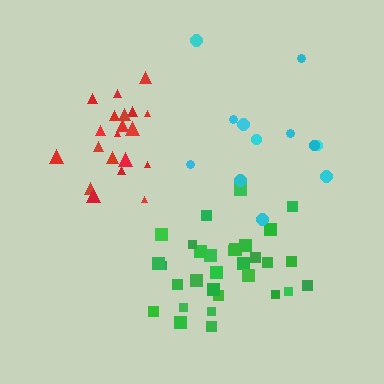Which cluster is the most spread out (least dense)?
Cyan.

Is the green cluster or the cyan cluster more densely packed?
Green.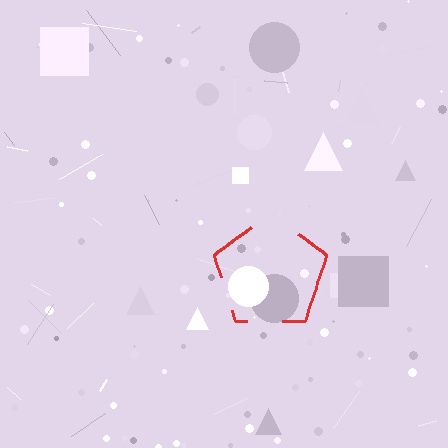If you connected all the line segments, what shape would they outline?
They would outline a pentagon.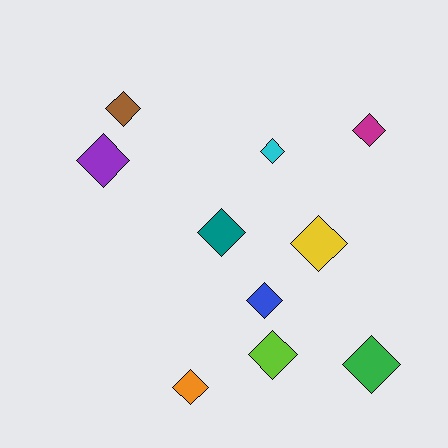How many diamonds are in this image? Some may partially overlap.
There are 10 diamonds.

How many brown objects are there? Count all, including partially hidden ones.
There is 1 brown object.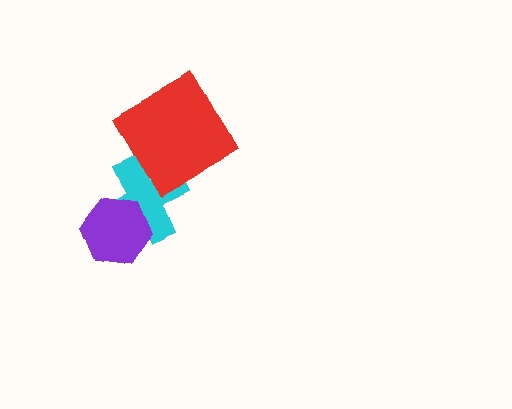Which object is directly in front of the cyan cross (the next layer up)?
The purple hexagon is directly in front of the cyan cross.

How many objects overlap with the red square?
1 object overlaps with the red square.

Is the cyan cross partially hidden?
Yes, it is partially covered by another shape.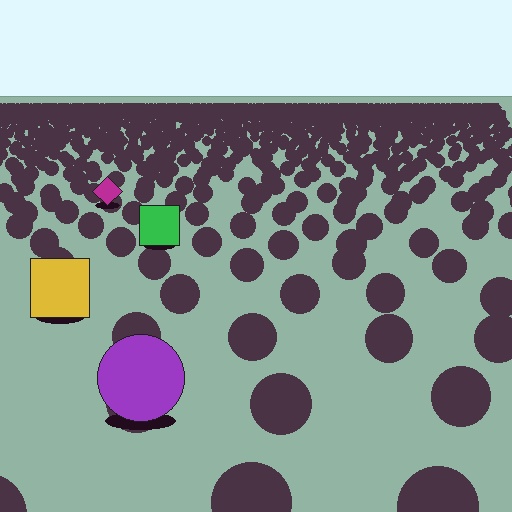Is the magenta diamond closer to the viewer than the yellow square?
No. The yellow square is closer — you can tell from the texture gradient: the ground texture is coarser near it.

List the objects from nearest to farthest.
From nearest to farthest: the purple circle, the yellow square, the green square, the magenta diamond.